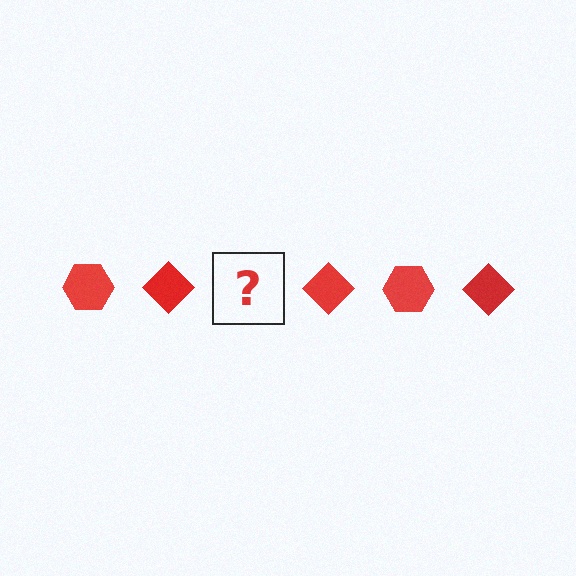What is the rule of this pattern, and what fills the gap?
The rule is that the pattern cycles through hexagon, diamond shapes in red. The gap should be filled with a red hexagon.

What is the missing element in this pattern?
The missing element is a red hexagon.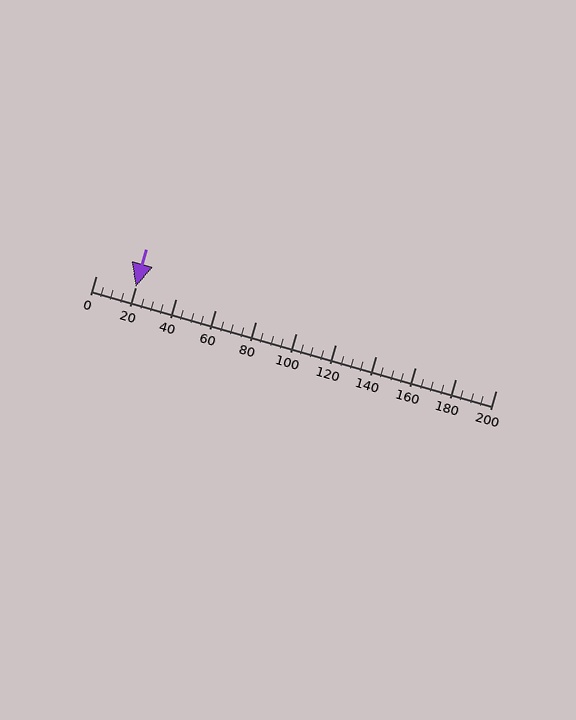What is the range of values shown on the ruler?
The ruler shows values from 0 to 200.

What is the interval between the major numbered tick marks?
The major tick marks are spaced 20 units apart.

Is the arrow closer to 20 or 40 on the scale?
The arrow is closer to 20.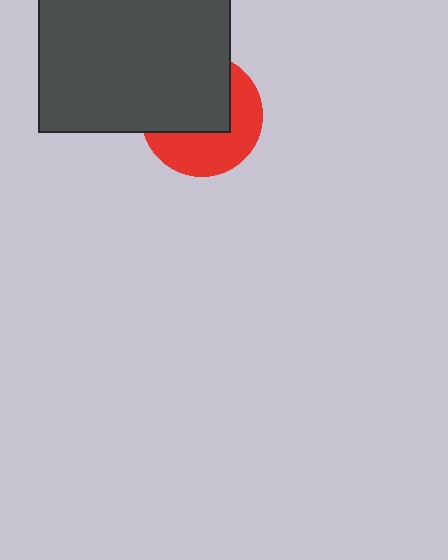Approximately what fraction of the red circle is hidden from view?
Roughly 53% of the red circle is hidden behind the dark gray rectangle.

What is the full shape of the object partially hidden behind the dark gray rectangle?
The partially hidden object is a red circle.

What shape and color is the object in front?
The object in front is a dark gray rectangle.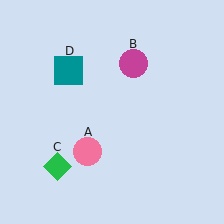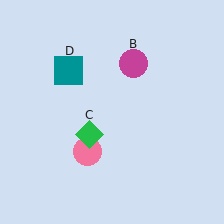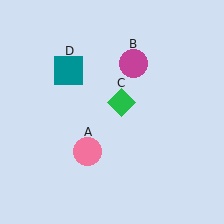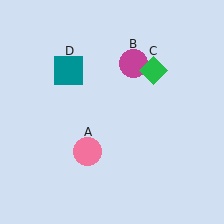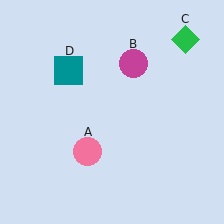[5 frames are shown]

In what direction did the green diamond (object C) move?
The green diamond (object C) moved up and to the right.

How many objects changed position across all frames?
1 object changed position: green diamond (object C).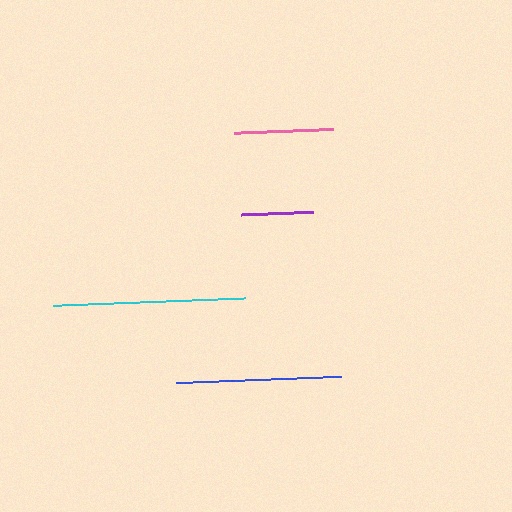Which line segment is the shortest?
The purple line is the shortest at approximately 72 pixels.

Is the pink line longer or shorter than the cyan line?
The cyan line is longer than the pink line.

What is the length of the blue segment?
The blue segment is approximately 165 pixels long.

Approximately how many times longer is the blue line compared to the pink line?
The blue line is approximately 1.7 times the length of the pink line.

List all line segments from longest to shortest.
From longest to shortest: cyan, blue, pink, purple.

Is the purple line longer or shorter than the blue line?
The blue line is longer than the purple line.